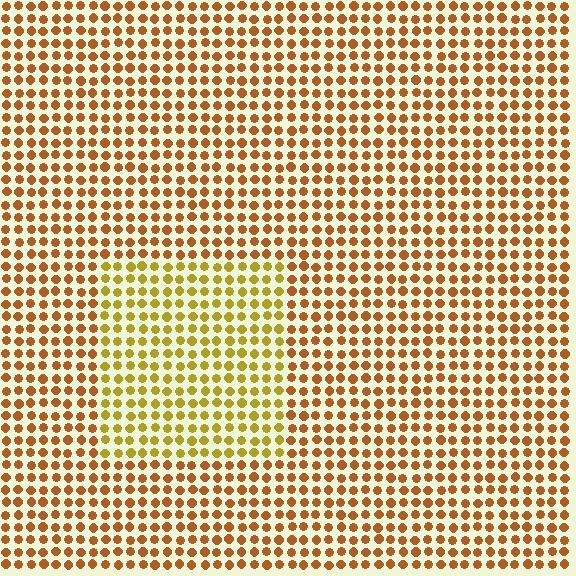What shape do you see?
I see a rectangle.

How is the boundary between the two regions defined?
The boundary is defined purely by a slight shift in hue (about 31 degrees). Spacing, size, and orientation are identical on both sides.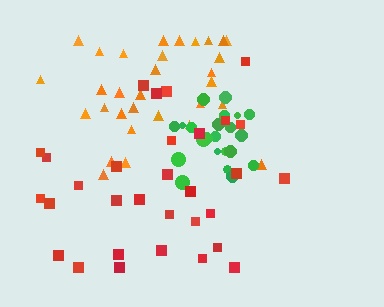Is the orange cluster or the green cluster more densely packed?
Green.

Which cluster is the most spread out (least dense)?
Red.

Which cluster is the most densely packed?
Green.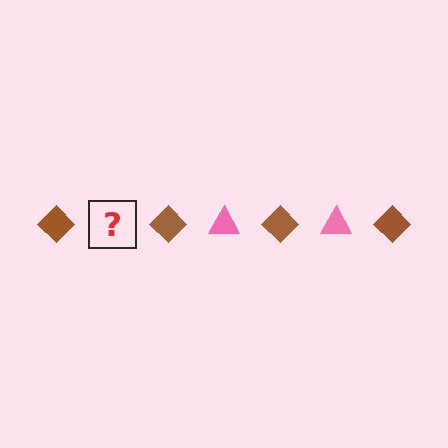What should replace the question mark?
The question mark should be replaced with a pink triangle.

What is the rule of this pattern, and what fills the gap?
The rule is that the pattern alternates between brown diamond and pink triangle. The gap should be filled with a pink triangle.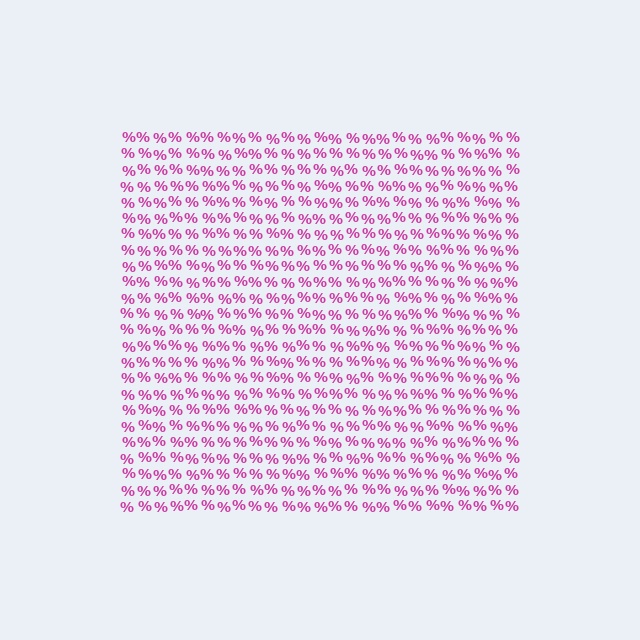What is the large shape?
The large shape is a square.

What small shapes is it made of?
It is made of small percent signs.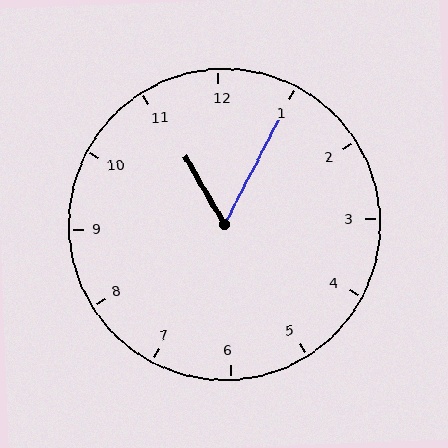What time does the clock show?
11:05.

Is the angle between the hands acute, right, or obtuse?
It is acute.